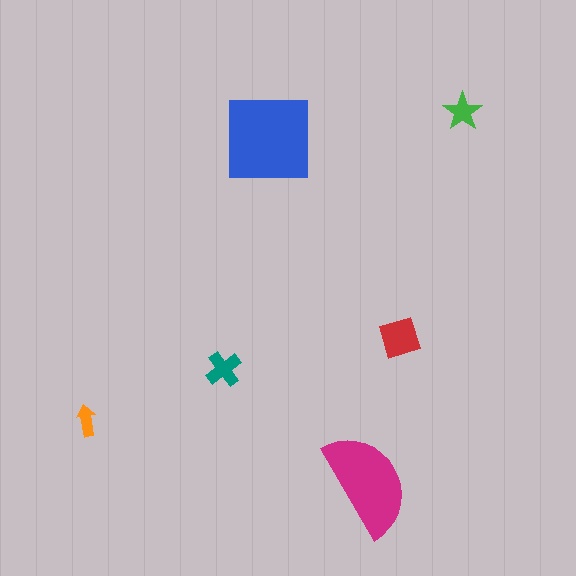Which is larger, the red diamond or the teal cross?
The red diamond.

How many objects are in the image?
There are 6 objects in the image.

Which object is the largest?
The blue square.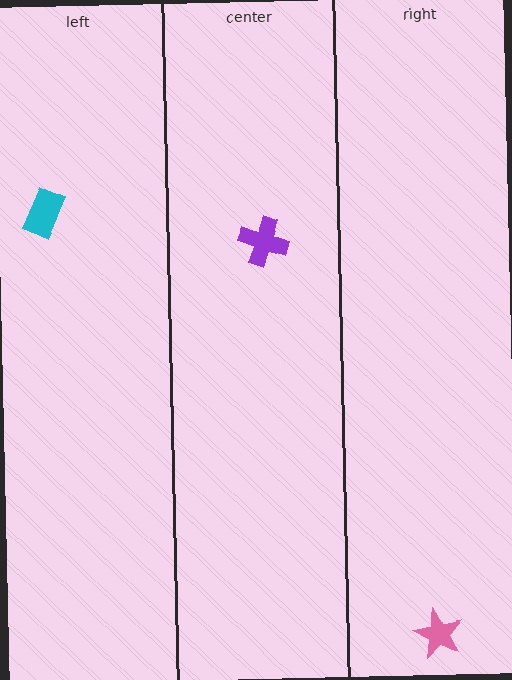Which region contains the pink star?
The right region.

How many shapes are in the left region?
1.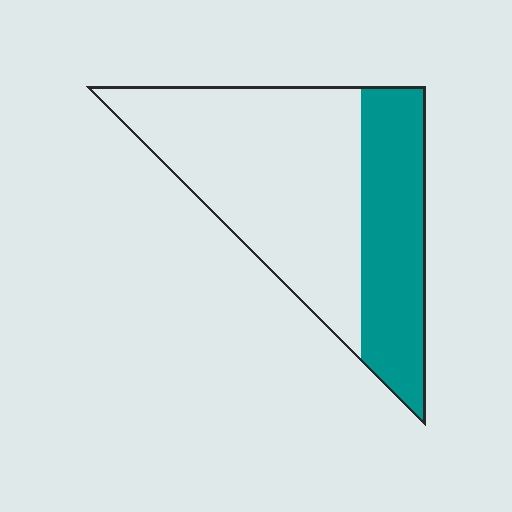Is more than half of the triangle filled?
No.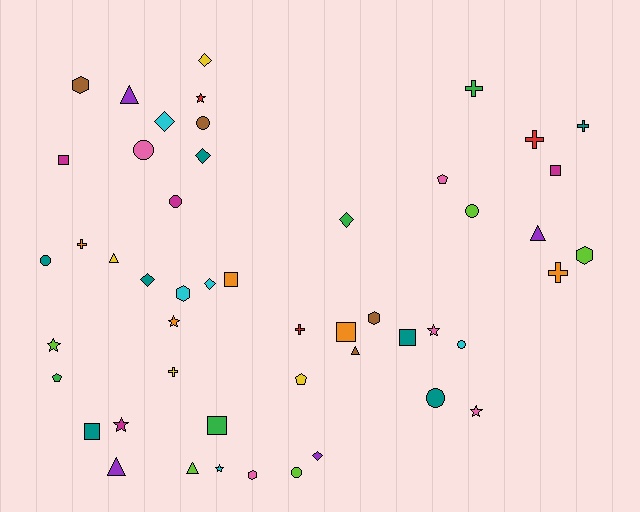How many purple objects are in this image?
There are 4 purple objects.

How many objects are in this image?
There are 50 objects.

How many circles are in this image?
There are 8 circles.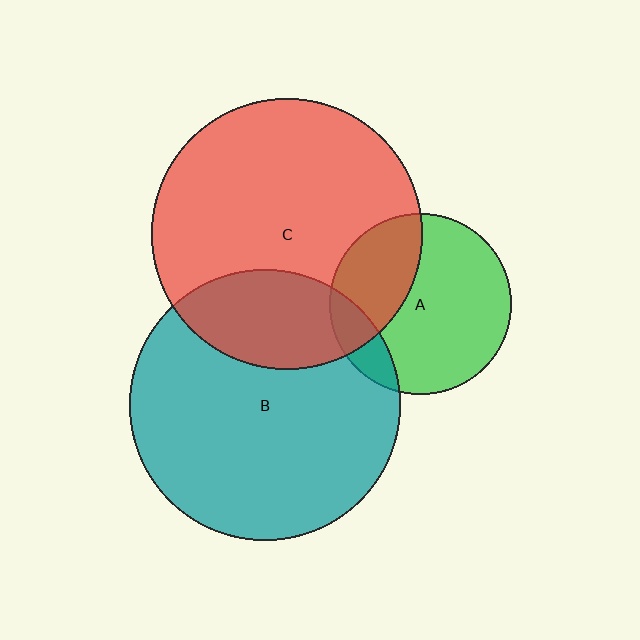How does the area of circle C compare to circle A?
Approximately 2.2 times.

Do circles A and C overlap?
Yes.